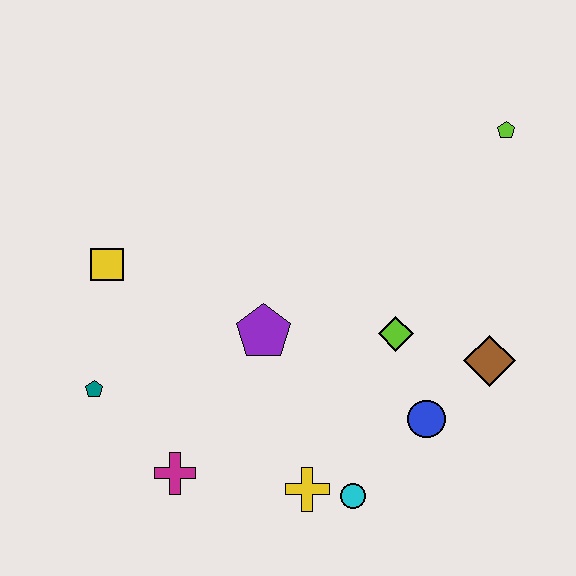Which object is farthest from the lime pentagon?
The teal pentagon is farthest from the lime pentagon.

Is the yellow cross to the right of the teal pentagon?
Yes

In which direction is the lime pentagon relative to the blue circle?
The lime pentagon is above the blue circle.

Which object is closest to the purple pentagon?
The lime diamond is closest to the purple pentagon.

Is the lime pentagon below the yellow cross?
No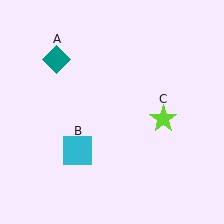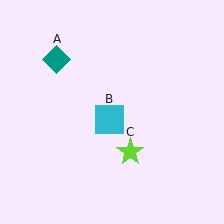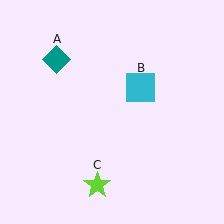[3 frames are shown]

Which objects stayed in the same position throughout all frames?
Teal diamond (object A) remained stationary.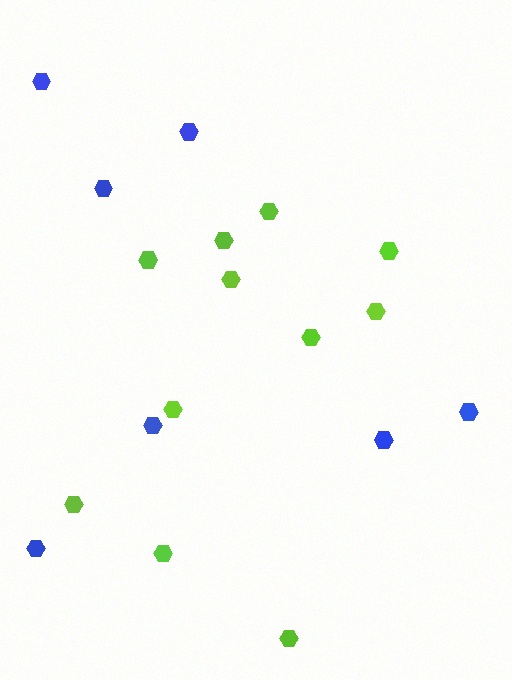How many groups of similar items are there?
There are 2 groups: one group of lime hexagons (11) and one group of blue hexagons (7).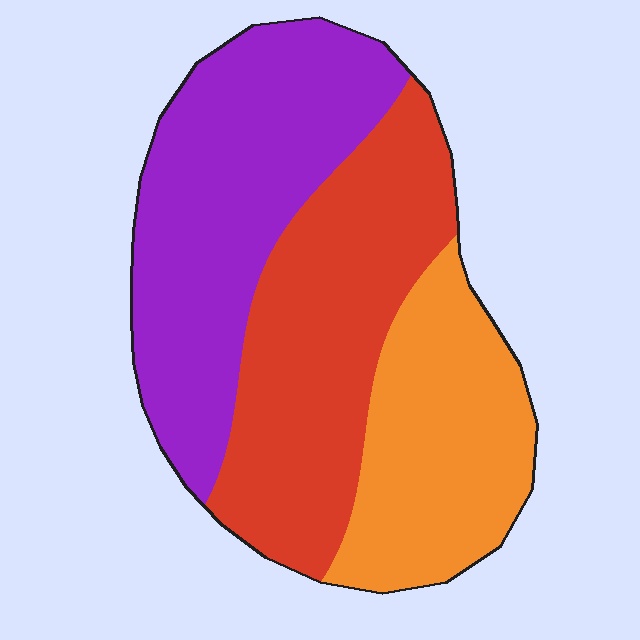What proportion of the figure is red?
Red takes up about three eighths (3/8) of the figure.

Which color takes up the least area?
Orange, at roughly 25%.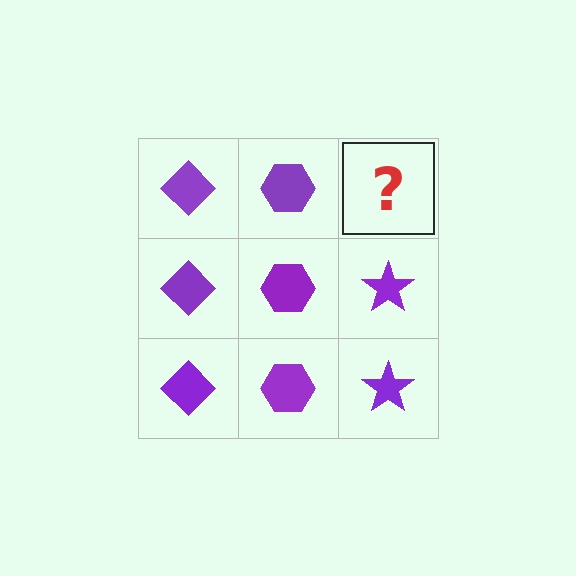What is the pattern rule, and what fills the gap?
The rule is that each column has a consistent shape. The gap should be filled with a purple star.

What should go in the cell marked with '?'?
The missing cell should contain a purple star.